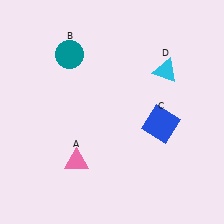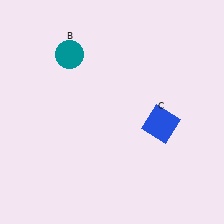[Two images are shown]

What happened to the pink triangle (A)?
The pink triangle (A) was removed in Image 2. It was in the bottom-left area of Image 1.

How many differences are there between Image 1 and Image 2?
There are 2 differences between the two images.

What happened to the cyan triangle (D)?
The cyan triangle (D) was removed in Image 2. It was in the top-right area of Image 1.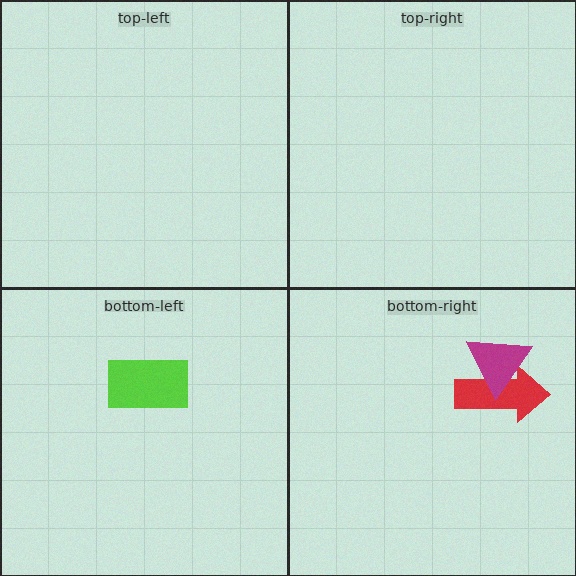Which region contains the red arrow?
The bottom-right region.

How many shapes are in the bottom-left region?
1.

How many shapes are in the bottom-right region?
2.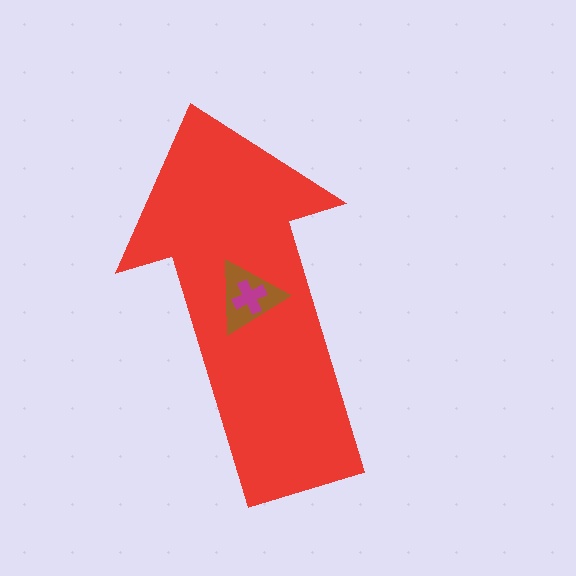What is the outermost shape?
The red arrow.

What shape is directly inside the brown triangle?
The magenta cross.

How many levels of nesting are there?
3.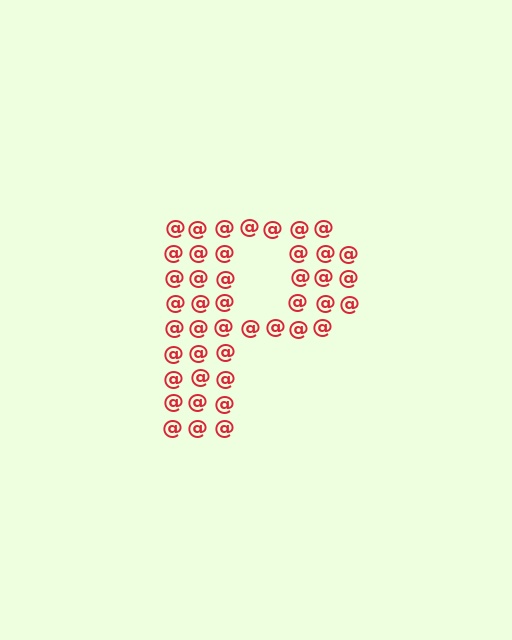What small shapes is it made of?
It is made of small at signs.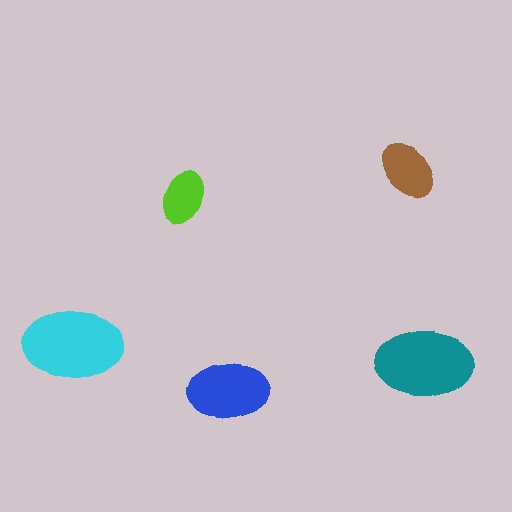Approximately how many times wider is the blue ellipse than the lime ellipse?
About 1.5 times wider.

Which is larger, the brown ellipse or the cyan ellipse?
The cyan one.